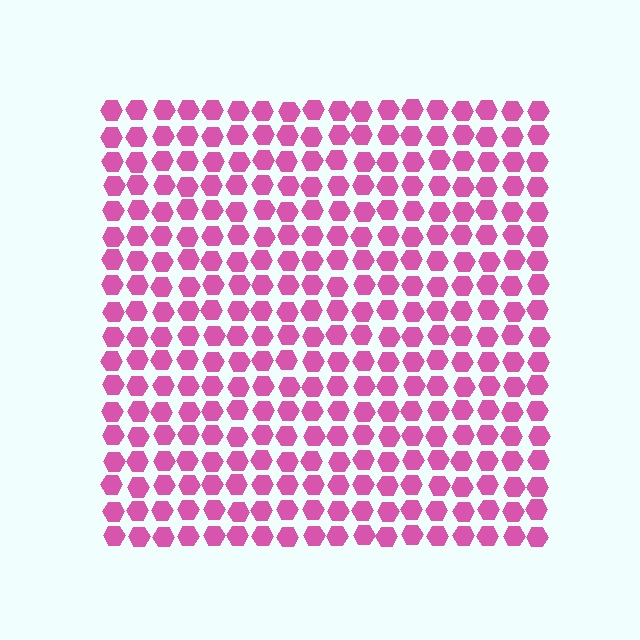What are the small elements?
The small elements are hexagons.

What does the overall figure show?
The overall figure shows a square.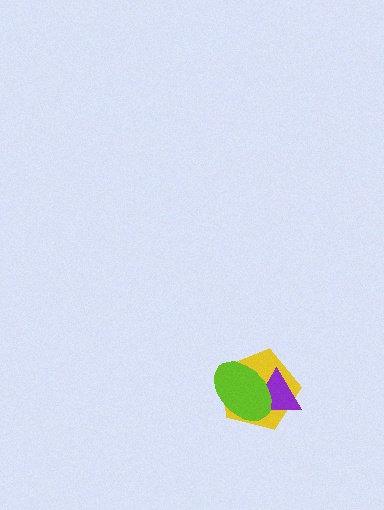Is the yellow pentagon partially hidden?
Yes, it is partially covered by another shape.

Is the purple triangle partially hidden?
Yes, it is partially covered by another shape.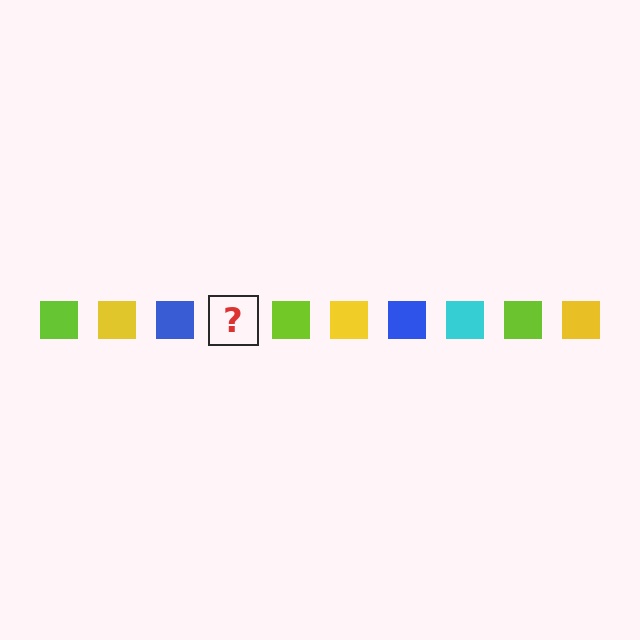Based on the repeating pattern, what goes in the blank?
The blank should be a cyan square.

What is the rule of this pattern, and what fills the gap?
The rule is that the pattern cycles through lime, yellow, blue, cyan squares. The gap should be filled with a cyan square.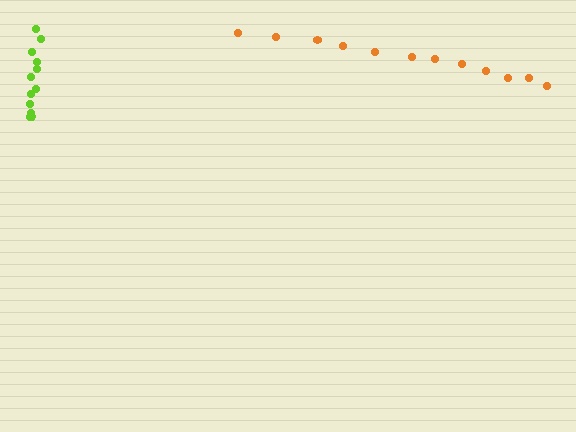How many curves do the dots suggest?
There are 2 distinct paths.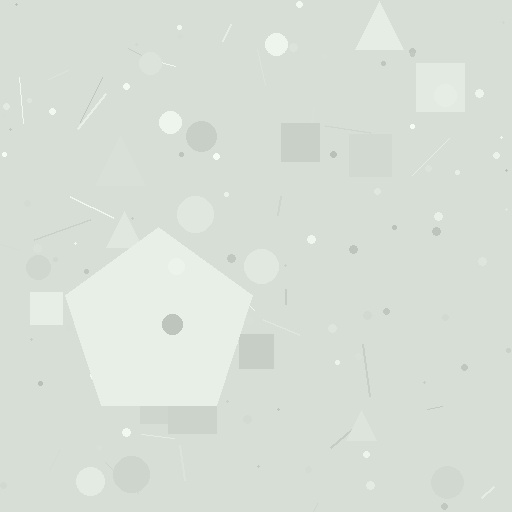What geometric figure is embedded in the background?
A pentagon is embedded in the background.